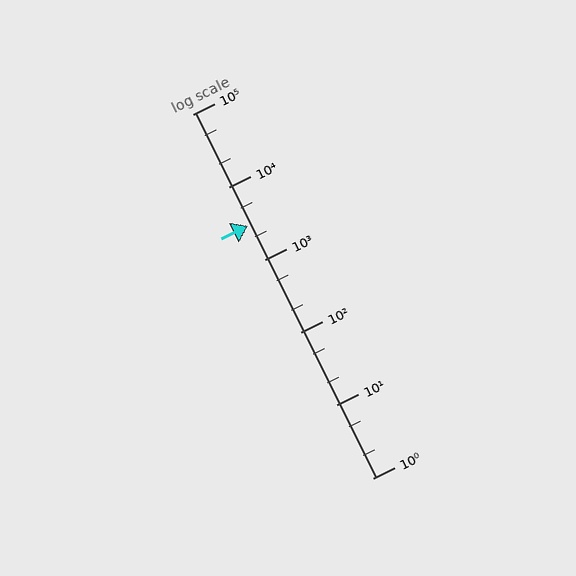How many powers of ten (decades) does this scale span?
The scale spans 5 decades, from 1 to 100000.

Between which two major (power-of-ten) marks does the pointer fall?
The pointer is between 1000 and 10000.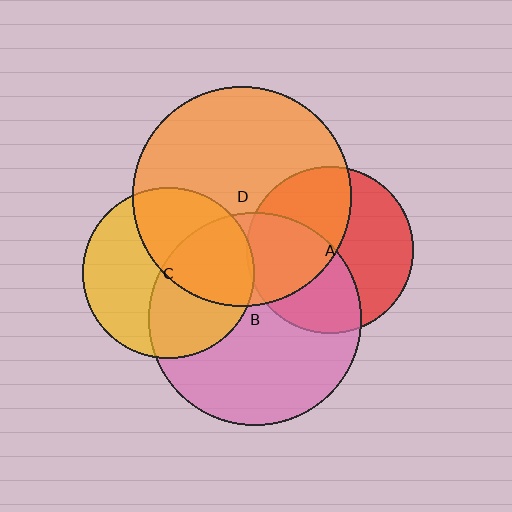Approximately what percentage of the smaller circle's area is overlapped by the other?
Approximately 45%.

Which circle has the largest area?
Circle D (orange).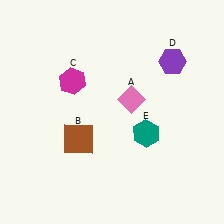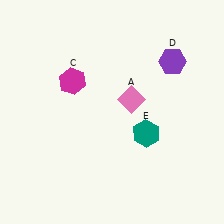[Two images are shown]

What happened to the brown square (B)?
The brown square (B) was removed in Image 2. It was in the bottom-left area of Image 1.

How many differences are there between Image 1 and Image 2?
There is 1 difference between the two images.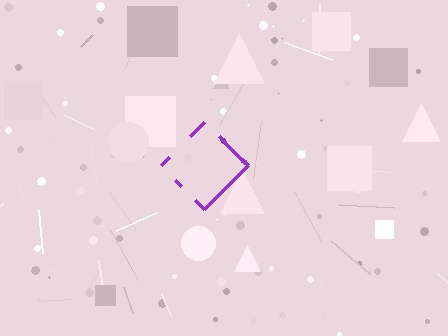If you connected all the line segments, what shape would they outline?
They would outline a diamond.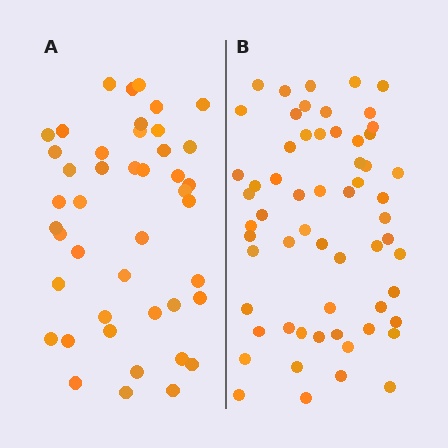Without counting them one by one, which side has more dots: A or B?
Region B (the right region) has more dots.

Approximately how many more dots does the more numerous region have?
Region B has approximately 15 more dots than region A.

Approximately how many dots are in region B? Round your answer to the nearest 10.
About 60 dots.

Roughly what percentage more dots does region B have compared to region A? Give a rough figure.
About 35% more.